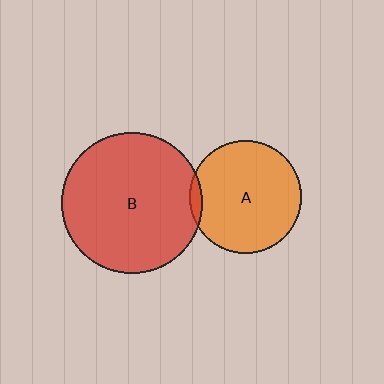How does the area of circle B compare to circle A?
Approximately 1.6 times.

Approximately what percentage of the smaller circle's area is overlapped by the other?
Approximately 5%.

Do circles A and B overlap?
Yes.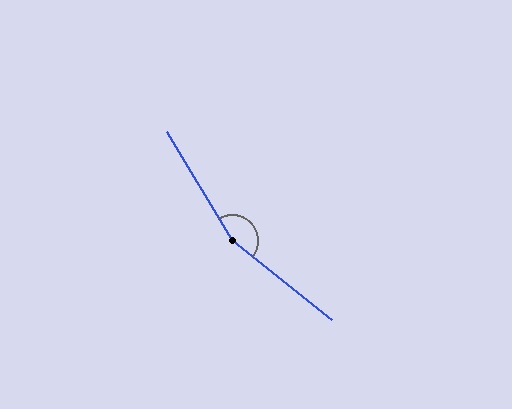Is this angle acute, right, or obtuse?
It is obtuse.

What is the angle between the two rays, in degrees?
Approximately 160 degrees.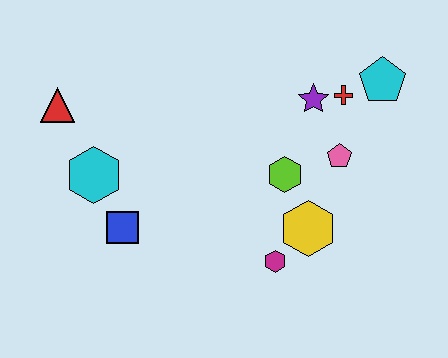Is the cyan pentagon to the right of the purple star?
Yes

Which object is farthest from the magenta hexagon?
The red triangle is farthest from the magenta hexagon.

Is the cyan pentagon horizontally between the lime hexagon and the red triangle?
No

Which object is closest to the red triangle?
The cyan hexagon is closest to the red triangle.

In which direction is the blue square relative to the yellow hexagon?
The blue square is to the left of the yellow hexagon.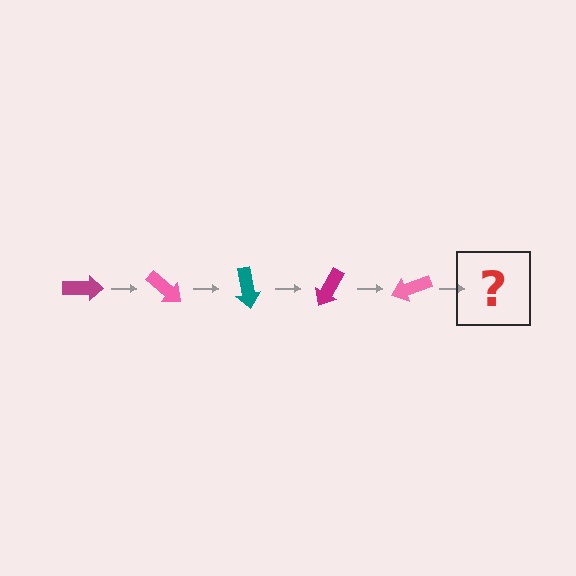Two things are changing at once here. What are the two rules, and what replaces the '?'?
The two rules are that it rotates 40 degrees each step and the color cycles through magenta, pink, and teal. The '?' should be a teal arrow, rotated 200 degrees from the start.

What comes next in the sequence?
The next element should be a teal arrow, rotated 200 degrees from the start.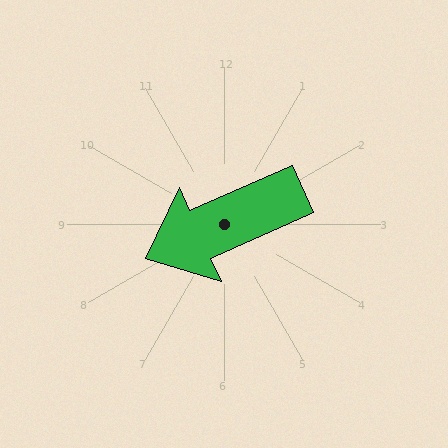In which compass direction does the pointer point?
Southwest.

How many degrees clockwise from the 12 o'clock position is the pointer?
Approximately 246 degrees.